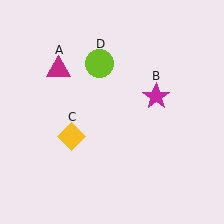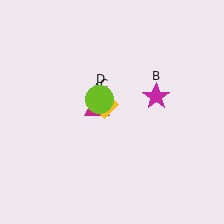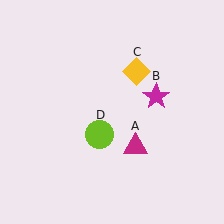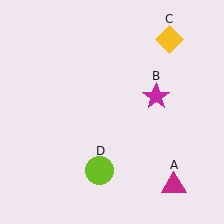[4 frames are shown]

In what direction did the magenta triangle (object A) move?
The magenta triangle (object A) moved down and to the right.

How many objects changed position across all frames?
3 objects changed position: magenta triangle (object A), yellow diamond (object C), lime circle (object D).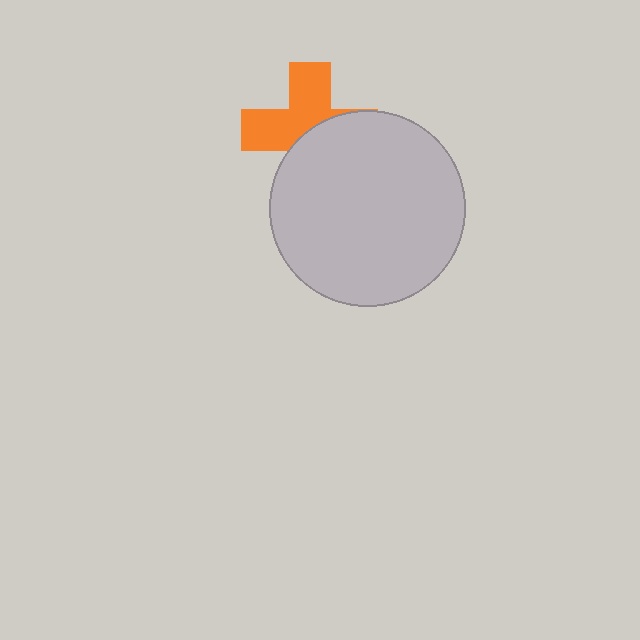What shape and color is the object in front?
The object in front is a light gray circle.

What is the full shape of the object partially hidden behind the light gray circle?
The partially hidden object is an orange cross.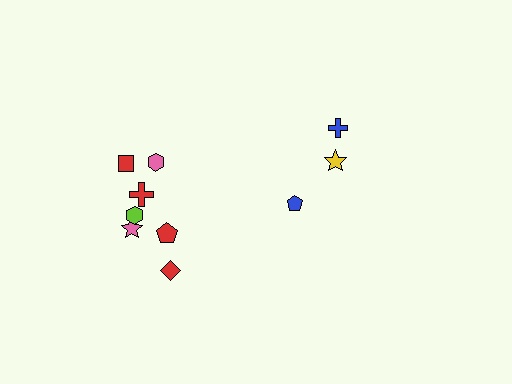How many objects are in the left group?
There are 7 objects.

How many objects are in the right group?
There are 3 objects.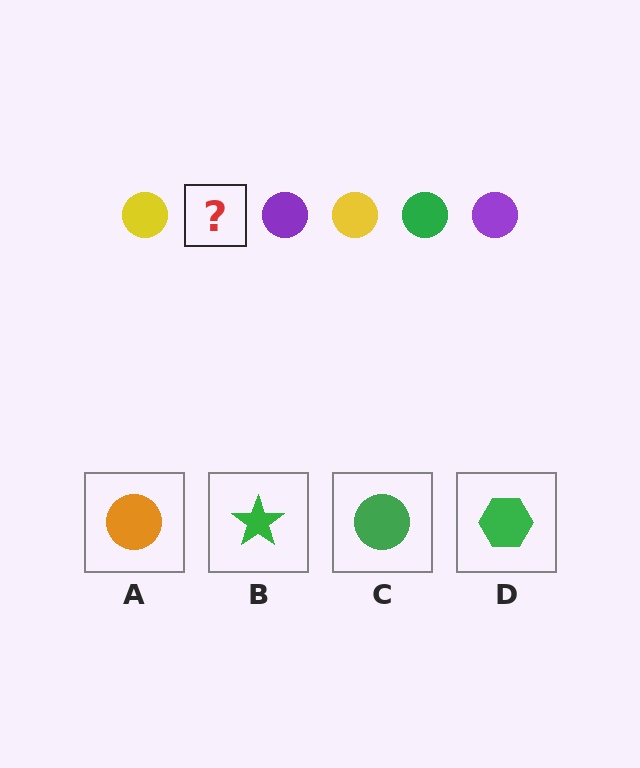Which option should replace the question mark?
Option C.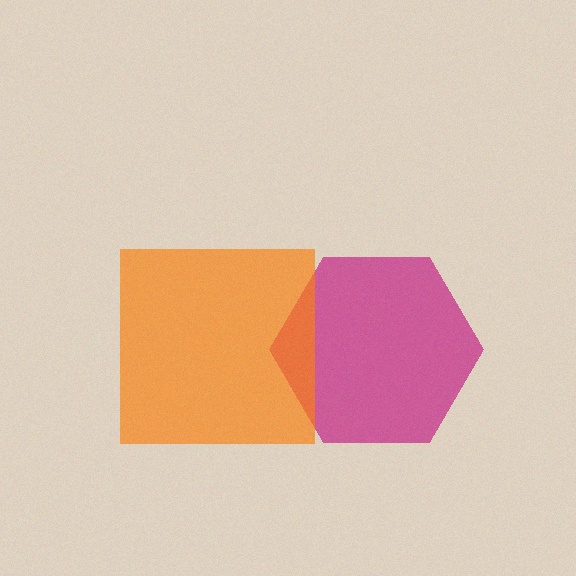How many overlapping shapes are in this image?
There are 2 overlapping shapes in the image.